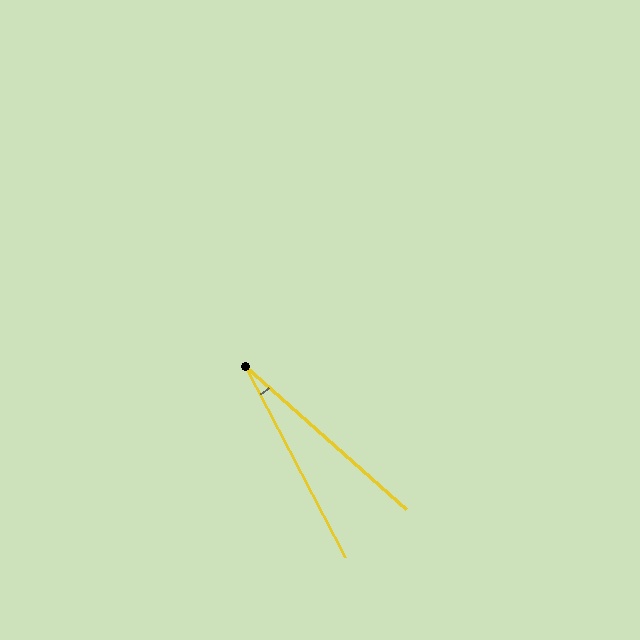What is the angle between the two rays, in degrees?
Approximately 21 degrees.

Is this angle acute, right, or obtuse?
It is acute.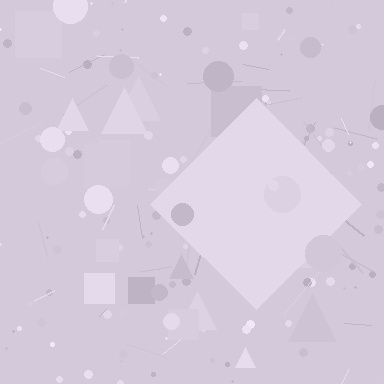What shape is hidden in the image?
A diamond is hidden in the image.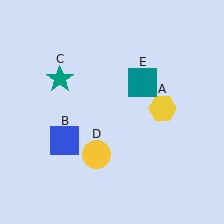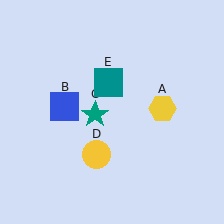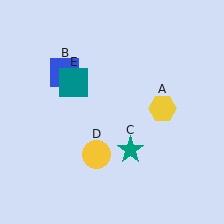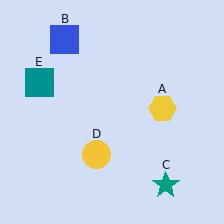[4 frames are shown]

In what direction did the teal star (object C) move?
The teal star (object C) moved down and to the right.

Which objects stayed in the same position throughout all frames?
Yellow hexagon (object A) and yellow circle (object D) remained stationary.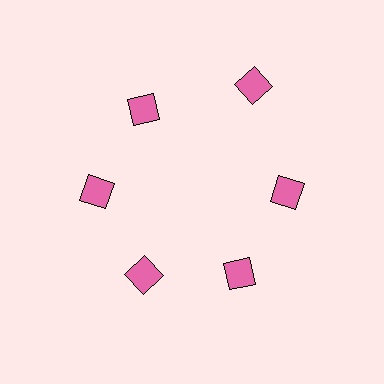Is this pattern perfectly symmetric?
No. The 6 pink squares are arranged in a ring, but one element near the 1 o'clock position is pushed outward from the center, breaking the 6-fold rotational symmetry.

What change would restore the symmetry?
The symmetry would be restored by moving it inward, back onto the ring so that all 6 squares sit at equal angles and equal distance from the center.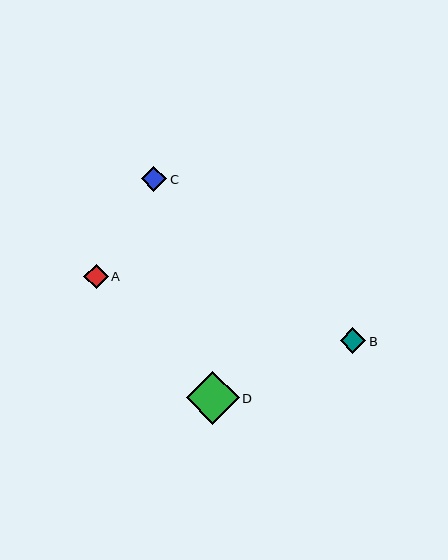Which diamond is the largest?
Diamond D is the largest with a size of approximately 53 pixels.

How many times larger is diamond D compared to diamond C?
Diamond D is approximately 2.1 times the size of diamond C.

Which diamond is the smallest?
Diamond A is the smallest with a size of approximately 24 pixels.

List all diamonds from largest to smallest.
From largest to smallest: D, B, C, A.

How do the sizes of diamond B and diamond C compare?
Diamond B and diamond C are approximately the same size.